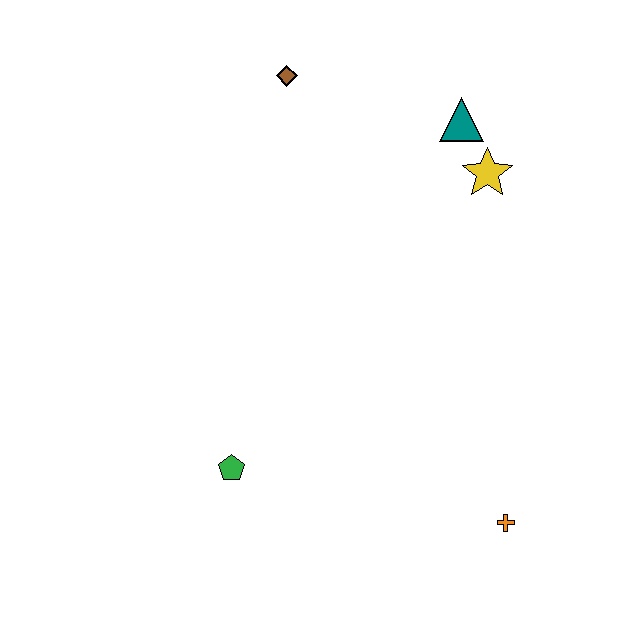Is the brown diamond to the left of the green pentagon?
No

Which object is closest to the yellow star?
The teal triangle is closest to the yellow star.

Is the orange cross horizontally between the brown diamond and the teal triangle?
No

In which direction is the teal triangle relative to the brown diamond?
The teal triangle is to the right of the brown diamond.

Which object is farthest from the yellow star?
The green pentagon is farthest from the yellow star.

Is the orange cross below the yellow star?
Yes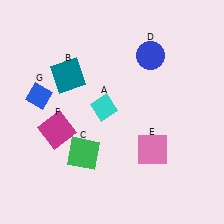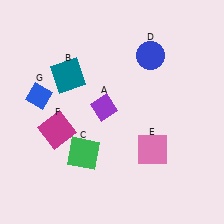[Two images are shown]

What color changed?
The diamond (A) changed from cyan in Image 1 to purple in Image 2.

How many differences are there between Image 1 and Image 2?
There is 1 difference between the two images.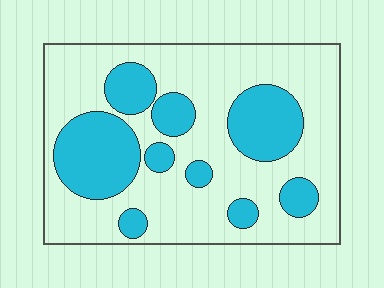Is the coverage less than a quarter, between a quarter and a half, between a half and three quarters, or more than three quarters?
Between a quarter and a half.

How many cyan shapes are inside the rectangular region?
9.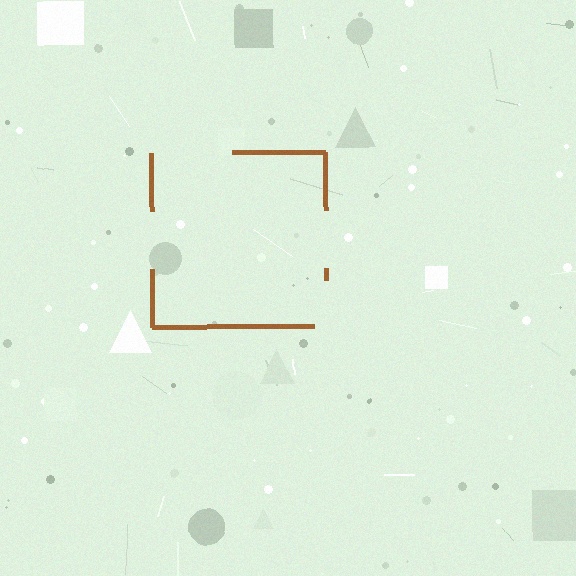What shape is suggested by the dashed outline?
The dashed outline suggests a square.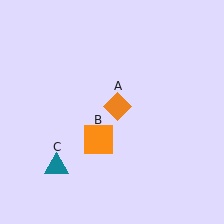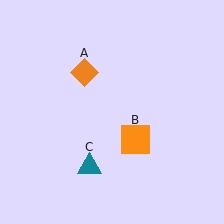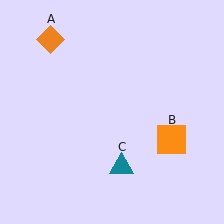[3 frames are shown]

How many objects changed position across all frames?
3 objects changed position: orange diamond (object A), orange square (object B), teal triangle (object C).